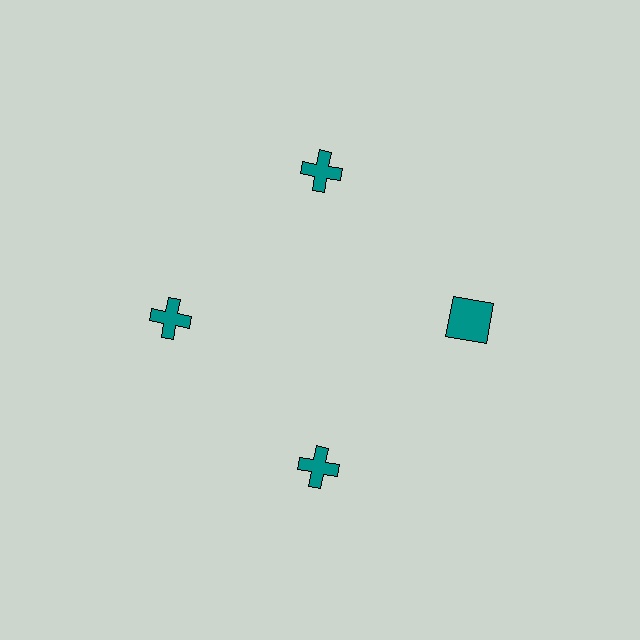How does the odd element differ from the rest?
It has a different shape: square instead of cross.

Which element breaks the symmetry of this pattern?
The teal square at roughly the 3 o'clock position breaks the symmetry. All other shapes are teal crosses.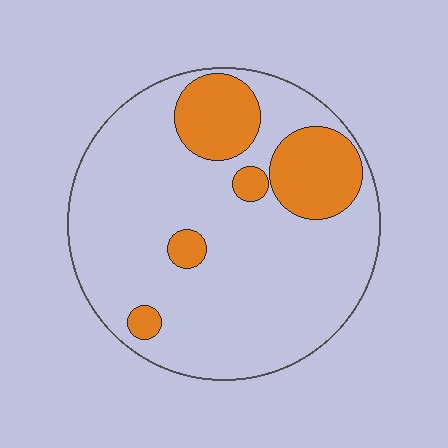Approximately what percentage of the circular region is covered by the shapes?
Approximately 20%.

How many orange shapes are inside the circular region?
5.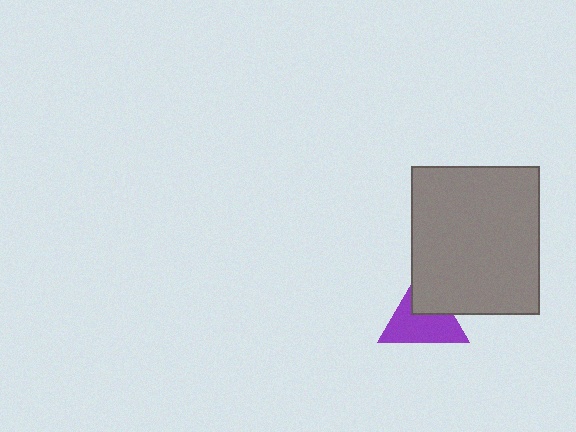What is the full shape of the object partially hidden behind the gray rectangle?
The partially hidden object is a purple triangle.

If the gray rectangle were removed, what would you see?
You would see the complete purple triangle.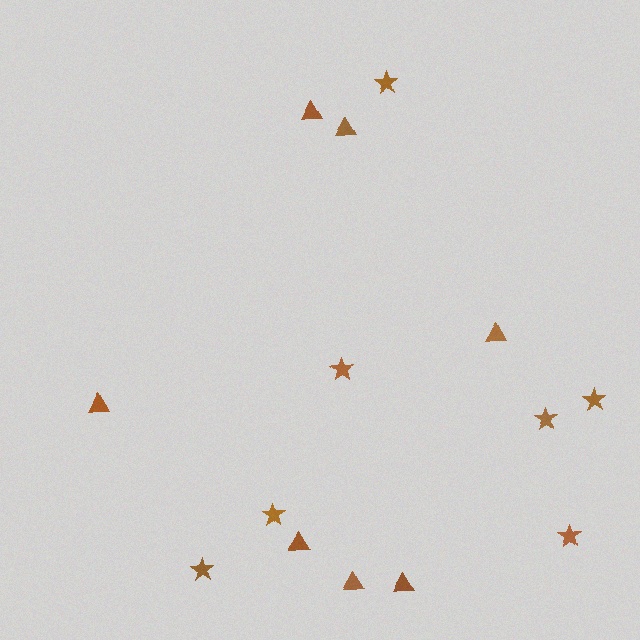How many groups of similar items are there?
There are 2 groups: one group of stars (7) and one group of triangles (7).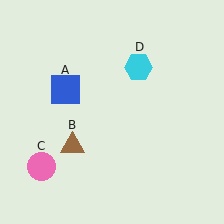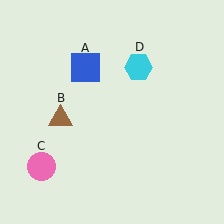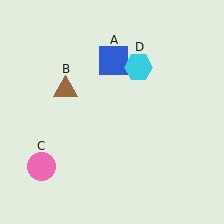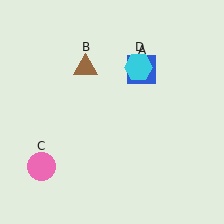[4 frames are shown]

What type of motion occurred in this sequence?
The blue square (object A), brown triangle (object B) rotated clockwise around the center of the scene.